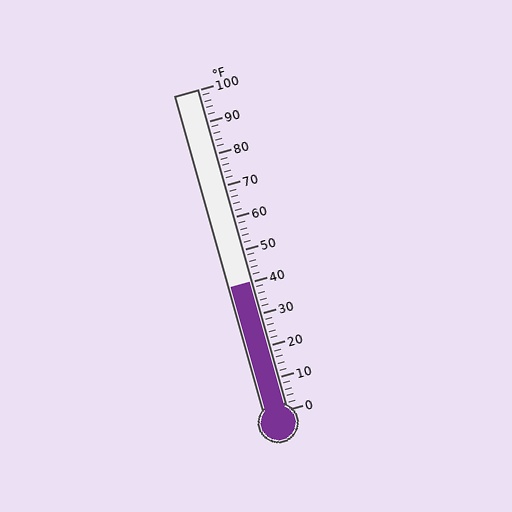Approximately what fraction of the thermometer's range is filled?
The thermometer is filled to approximately 40% of its range.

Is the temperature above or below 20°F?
The temperature is above 20°F.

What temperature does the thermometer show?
The thermometer shows approximately 40°F.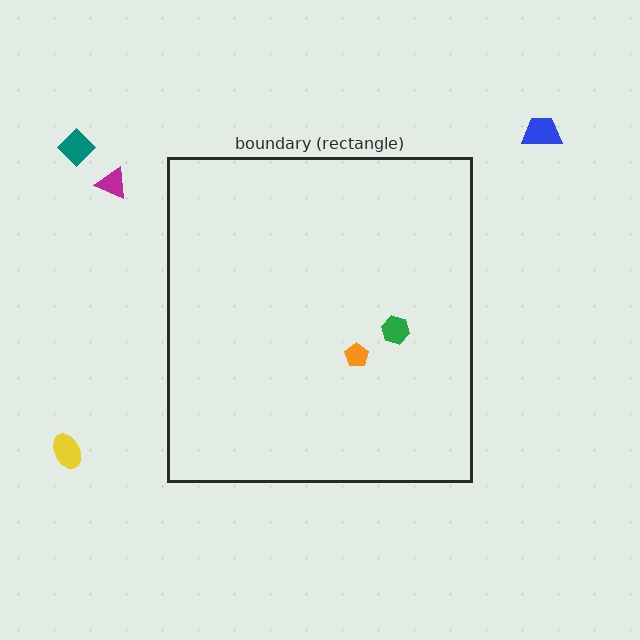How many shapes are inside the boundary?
2 inside, 4 outside.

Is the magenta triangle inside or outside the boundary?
Outside.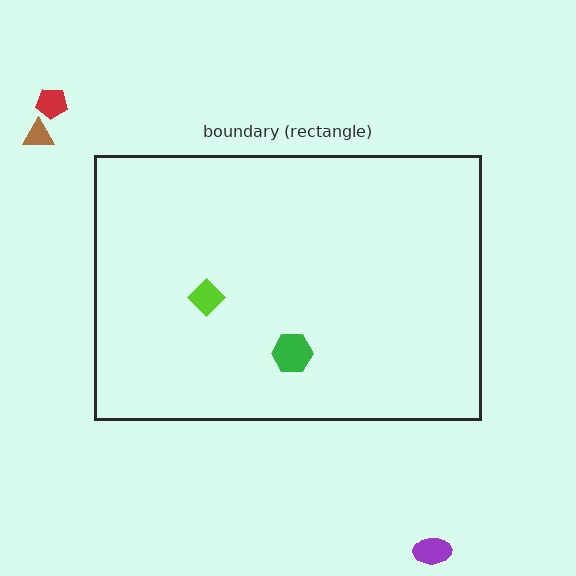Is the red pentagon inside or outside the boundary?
Outside.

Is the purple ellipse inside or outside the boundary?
Outside.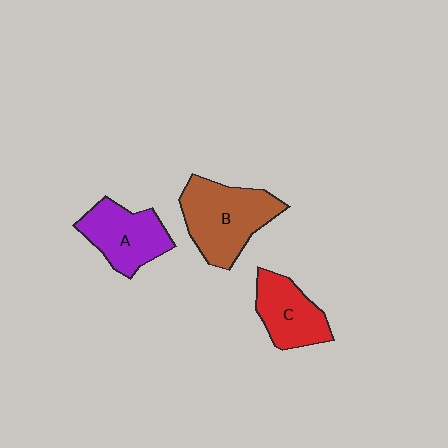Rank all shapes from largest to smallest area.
From largest to smallest: B (brown), A (purple), C (red).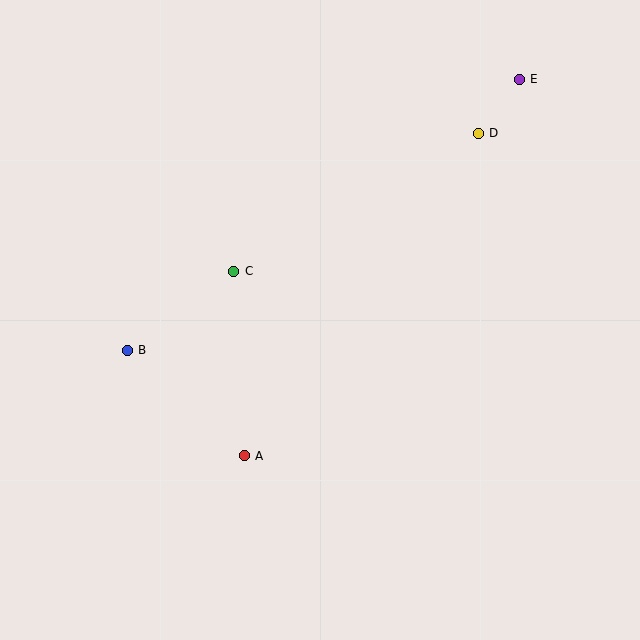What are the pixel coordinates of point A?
Point A is at (244, 456).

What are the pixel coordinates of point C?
Point C is at (234, 271).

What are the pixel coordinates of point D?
Point D is at (478, 133).